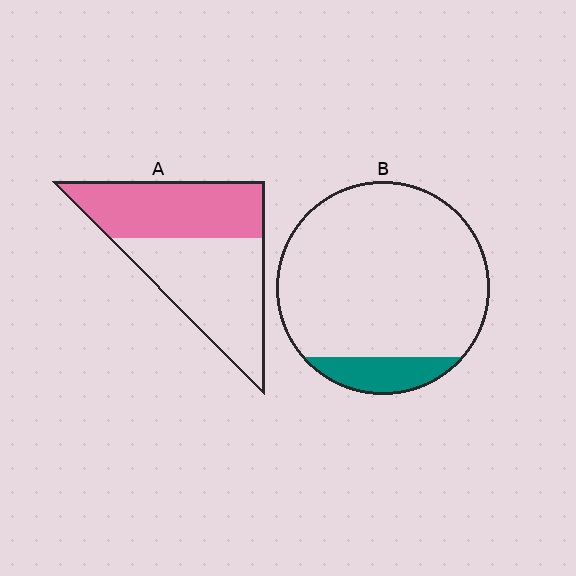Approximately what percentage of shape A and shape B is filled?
A is approximately 45% and B is approximately 10%.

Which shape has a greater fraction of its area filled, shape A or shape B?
Shape A.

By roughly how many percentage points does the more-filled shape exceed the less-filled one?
By roughly 35 percentage points (A over B).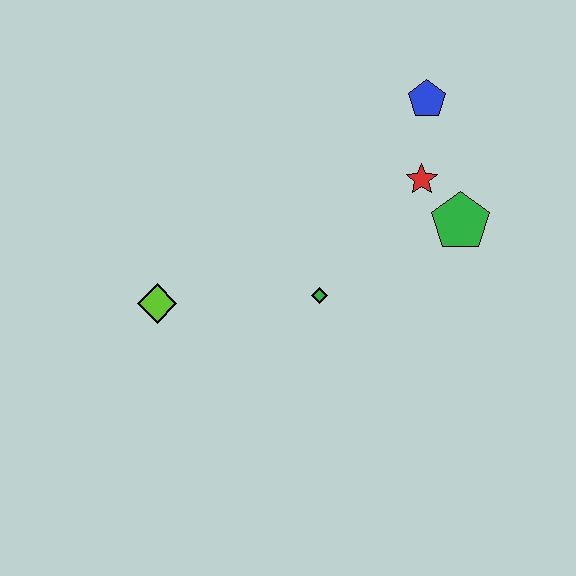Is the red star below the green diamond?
No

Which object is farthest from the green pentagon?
The lime diamond is farthest from the green pentagon.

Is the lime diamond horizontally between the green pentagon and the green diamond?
No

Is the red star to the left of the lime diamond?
No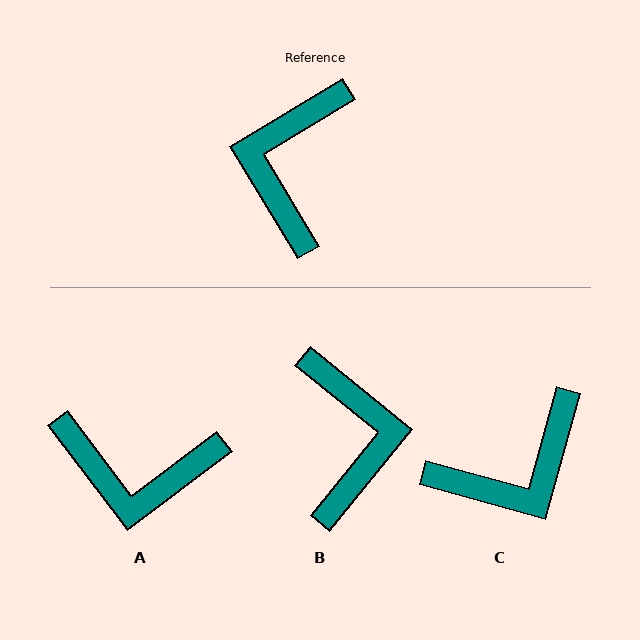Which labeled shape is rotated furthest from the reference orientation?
B, about 160 degrees away.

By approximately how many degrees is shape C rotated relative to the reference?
Approximately 133 degrees counter-clockwise.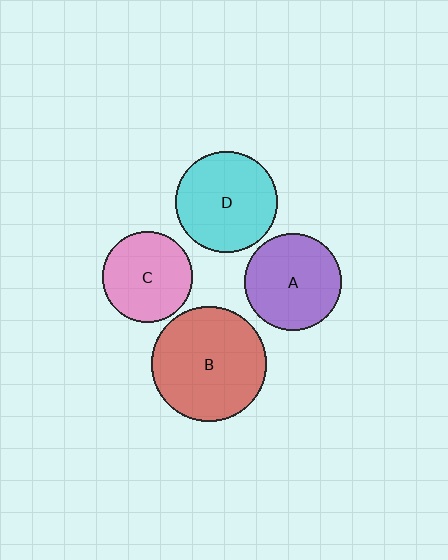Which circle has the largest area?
Circle B (red).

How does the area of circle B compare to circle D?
Approximately 1.3 times.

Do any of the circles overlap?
No, none of the circles overlap.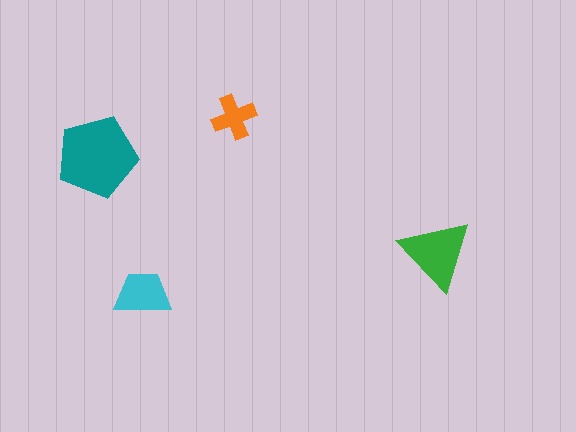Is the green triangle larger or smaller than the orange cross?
Larger.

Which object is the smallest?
The orange cross.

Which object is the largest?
The teal pentagon.